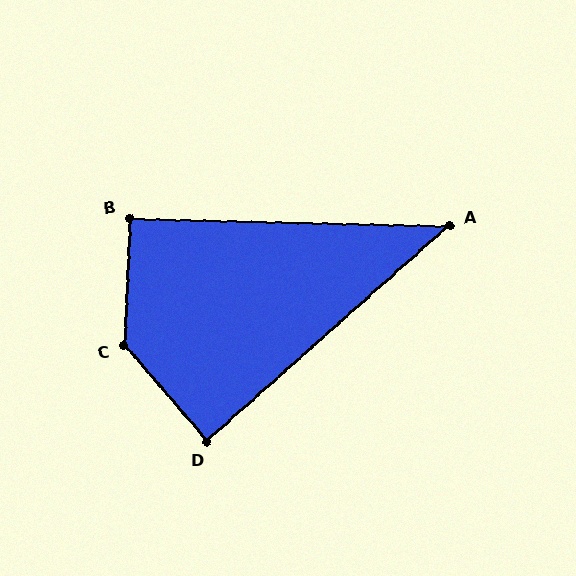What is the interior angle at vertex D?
Approximately 89 degrees (approximately right).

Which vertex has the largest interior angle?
C, at approximately 137 degrees.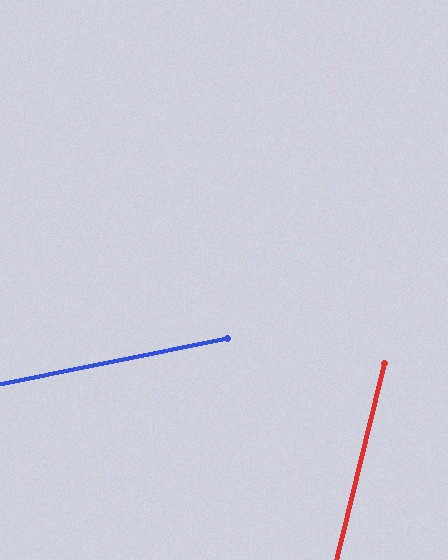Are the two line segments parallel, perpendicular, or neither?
Neither parallel nor perpendicular — they differ by about 65°.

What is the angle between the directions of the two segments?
Approximately 65 degrees.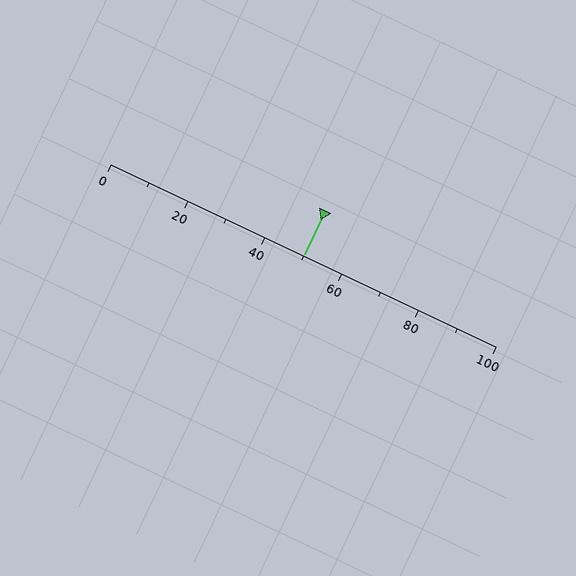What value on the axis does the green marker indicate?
The marker indicates approximately 50.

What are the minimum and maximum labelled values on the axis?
The axis runs from 0 to 100.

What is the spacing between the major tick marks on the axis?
The major ticks are spaced 20 apart.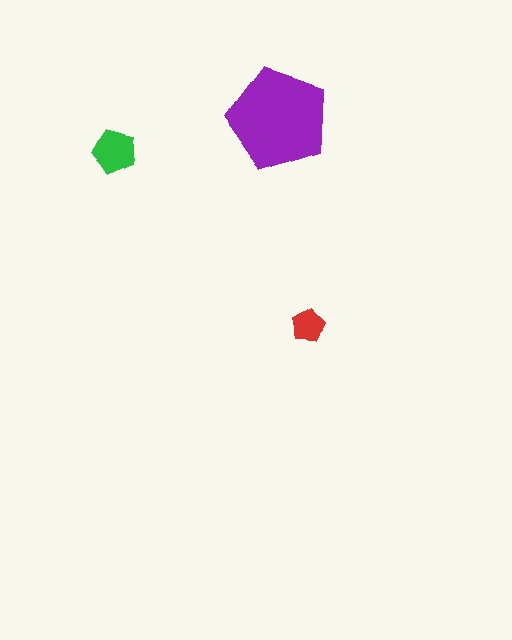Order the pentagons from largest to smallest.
the purple one, the green one, the red one.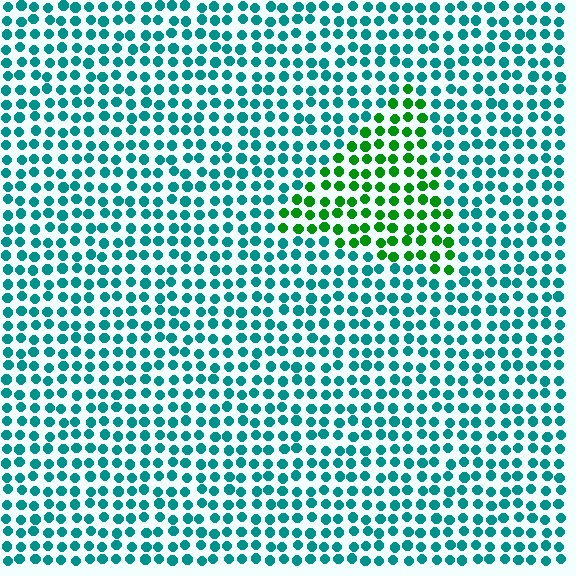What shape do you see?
I see a triangle.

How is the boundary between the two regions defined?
The boundary is defined purely by a slight shift in hue (about 52 degrees). Spacing, size, and orientation are identical on both sides.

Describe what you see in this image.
The image is filled with small teal elements in a uniform arrangement. A triangle-shaped region is visible where the elements are tinted to a slightly different hue, forming a subtle color boundary.